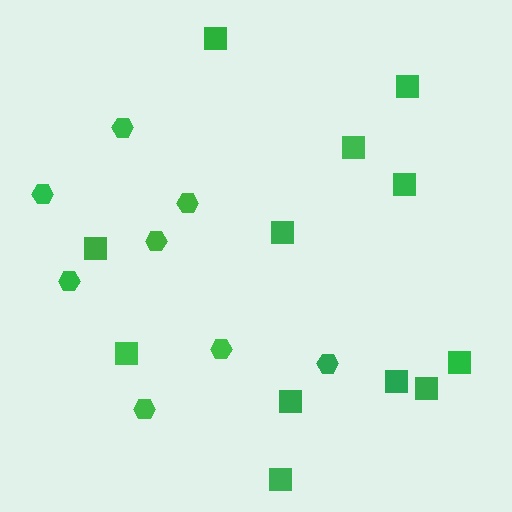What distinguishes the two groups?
There are 2 groups: one group of hexagons (8) and one group of squares (12).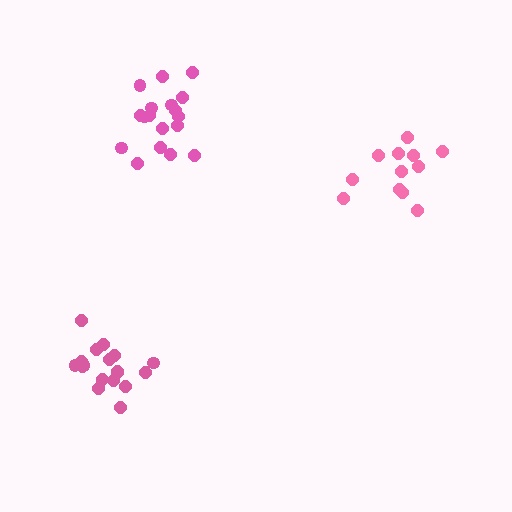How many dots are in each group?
Group 1: 18 dots, Group 2: 12 dots, Group 3: 18 dots (48 total).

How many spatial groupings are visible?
There are 3 spatial groupings.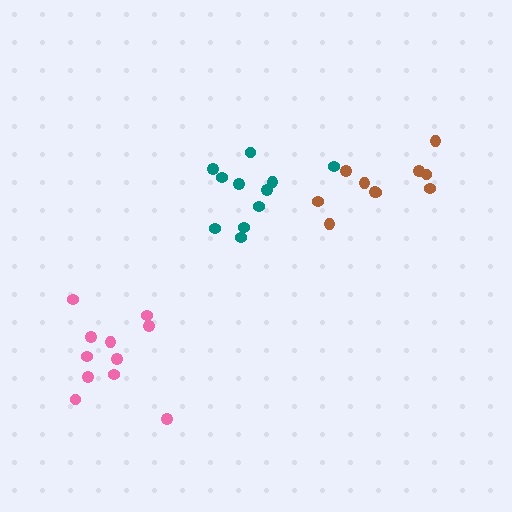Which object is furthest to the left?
The pink cluster is leftmost.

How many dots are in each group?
Group 1: 11 dots, Group 2: 10 dots, Group 3: 11 dots (32 total).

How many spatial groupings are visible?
There are 3 spatial groupings.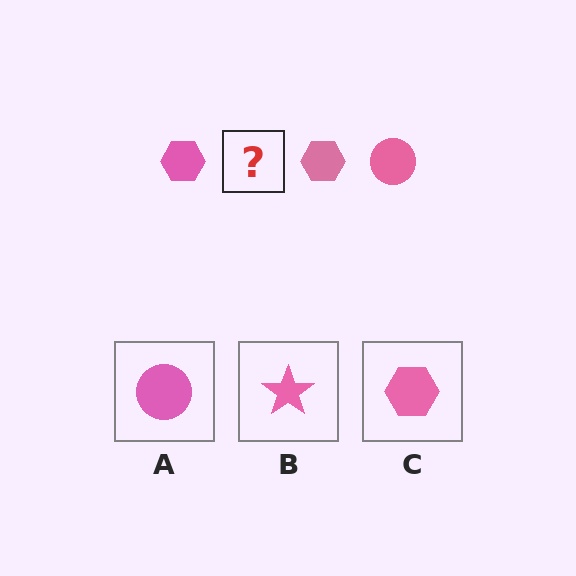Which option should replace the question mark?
Option A.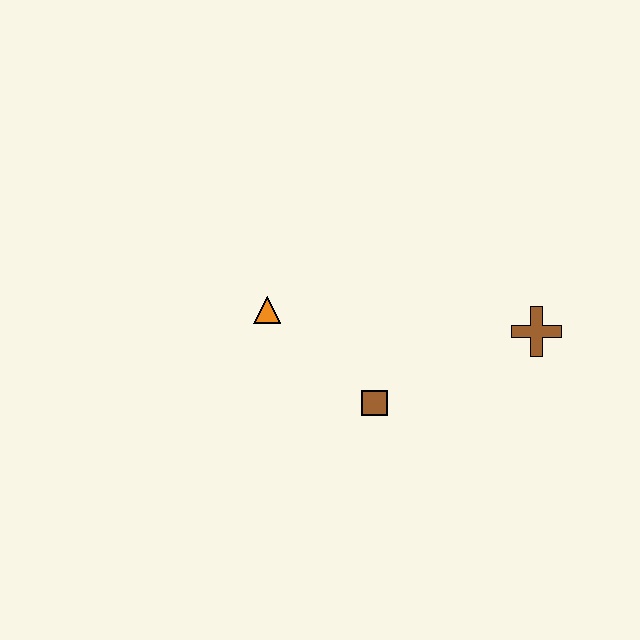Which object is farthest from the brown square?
The brown cross is farthest from the brown square.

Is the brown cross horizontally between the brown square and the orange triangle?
No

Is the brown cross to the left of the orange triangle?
No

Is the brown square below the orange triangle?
Yes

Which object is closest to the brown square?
The orange triangle is closest to the brown square.